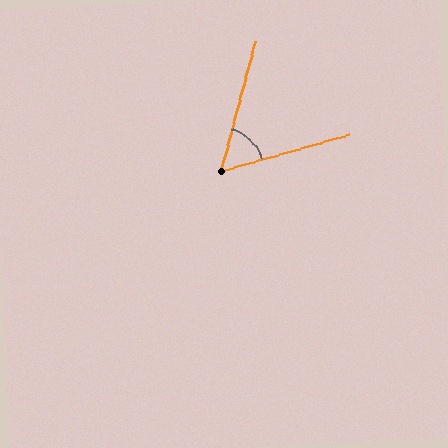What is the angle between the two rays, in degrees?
Approximately 59 degrees.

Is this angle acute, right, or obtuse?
It is acute.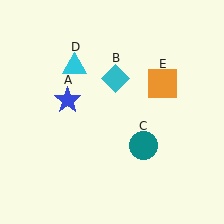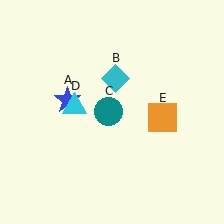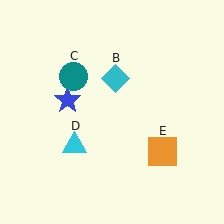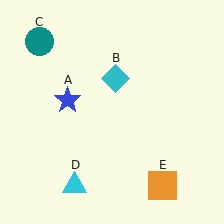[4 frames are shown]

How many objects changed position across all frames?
3 objects changed position: teal circle (object C), cyan triangle (object D), orange square (object E).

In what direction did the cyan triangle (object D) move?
The cyan triangle (object D) moved down.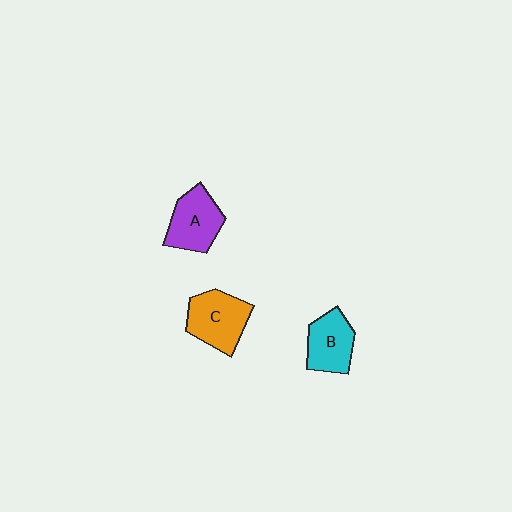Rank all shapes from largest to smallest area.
From largest to smallest: C (orange), A (purple), B (cyan).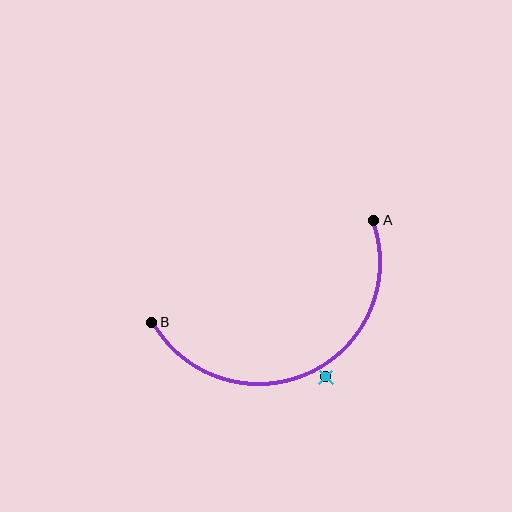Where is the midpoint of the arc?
The arc midpoint is the point on the curve farthest from the straight line joining A and B. It sits below that line.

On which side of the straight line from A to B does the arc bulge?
The arc bulges below the straight line connecting A and B.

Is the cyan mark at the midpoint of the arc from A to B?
No — the cyan mark does not lie on the arc at all. It sits slightly outside the curve.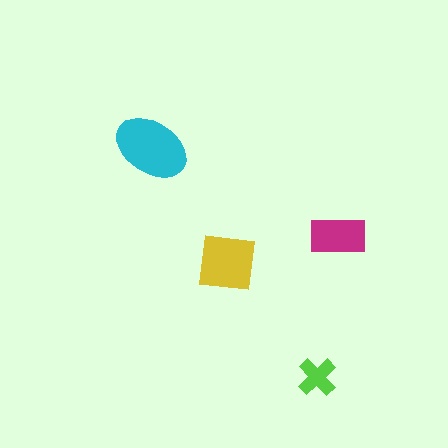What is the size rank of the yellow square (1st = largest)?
2nd.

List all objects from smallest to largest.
The lime cross, the magenta rectangle, the yellow square, the cyan ellipse.